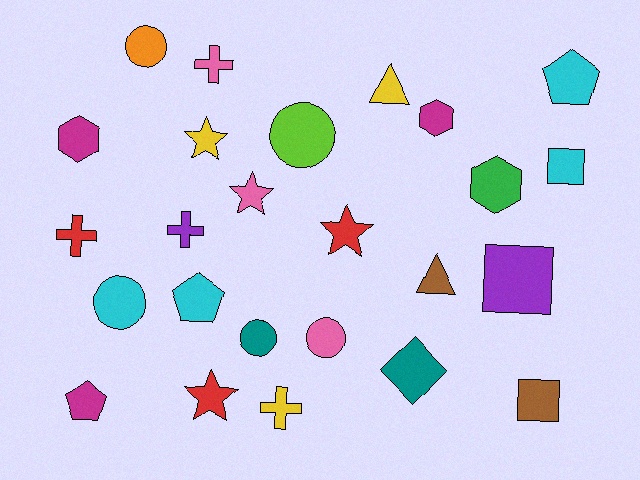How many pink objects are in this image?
There are 3 pink objects.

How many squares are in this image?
There are 3 squares.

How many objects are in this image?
There are 25 objects.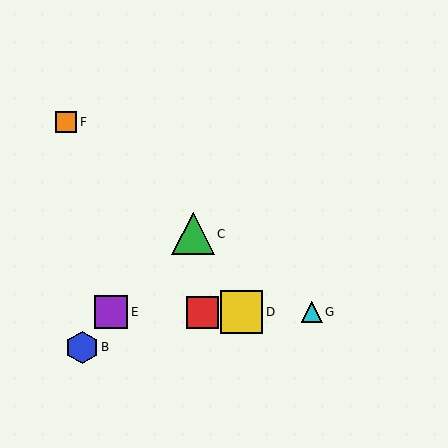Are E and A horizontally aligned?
Yes, both are at y≈312.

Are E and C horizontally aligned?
No, E is at y≈312 and C is at y≈234.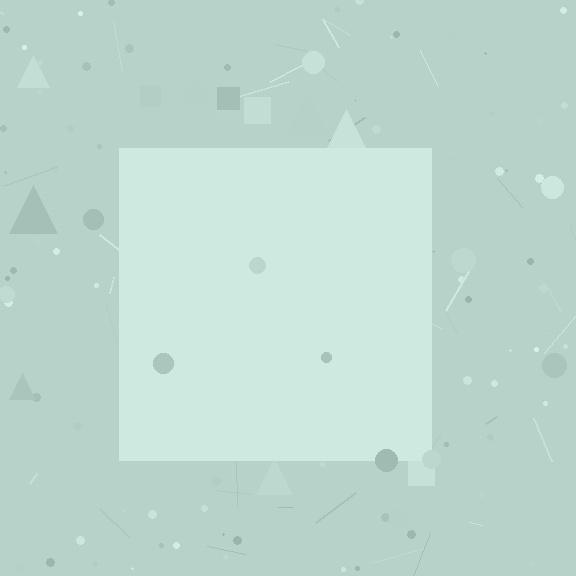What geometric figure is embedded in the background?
A square is embedded in the background.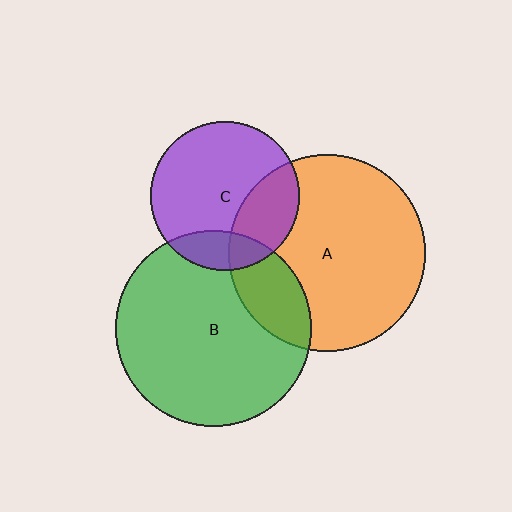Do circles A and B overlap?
Yes.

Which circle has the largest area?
Circle A (orange).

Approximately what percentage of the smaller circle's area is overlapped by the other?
Approximately 20%.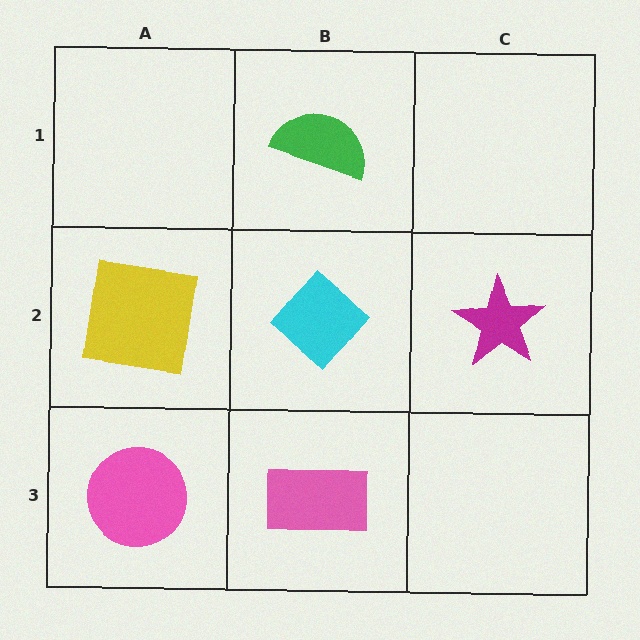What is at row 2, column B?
A cyan diamond.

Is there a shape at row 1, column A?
No, that cell is empty.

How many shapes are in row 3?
2 shapes.